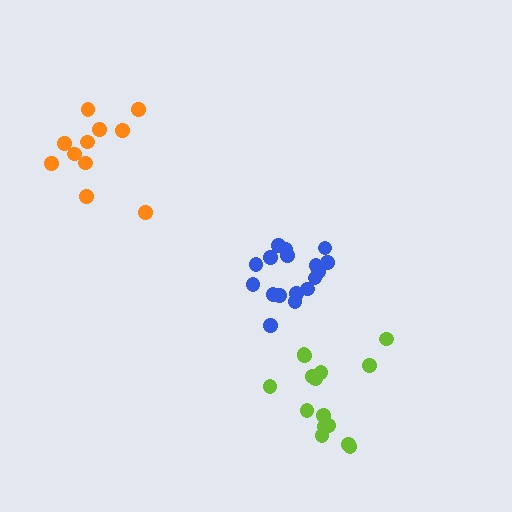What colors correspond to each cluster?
The clusters are colored: blue, lime, orange.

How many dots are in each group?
Group 1: 17 dots, Group 2: 15 dots, Group 3: 11 dots (43 total).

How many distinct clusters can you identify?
There are 3 distinct clusters.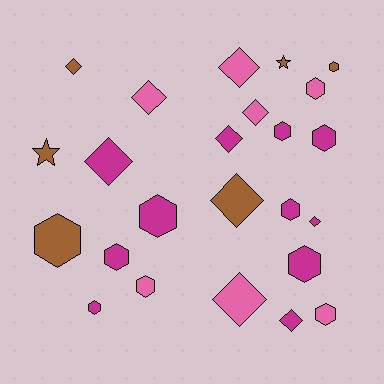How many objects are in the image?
There are 24 objects.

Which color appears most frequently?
Magenta, with 11 objects.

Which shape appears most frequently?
Hexagon, with 12 objects.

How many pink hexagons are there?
There are 3 pink hexagons.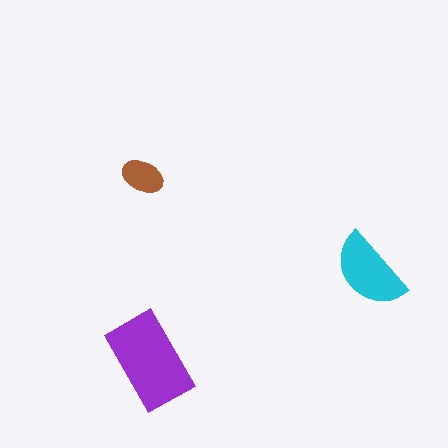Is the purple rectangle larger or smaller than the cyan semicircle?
Larger.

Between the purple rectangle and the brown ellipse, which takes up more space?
The purple rectangle.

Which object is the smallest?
The brown ellipse.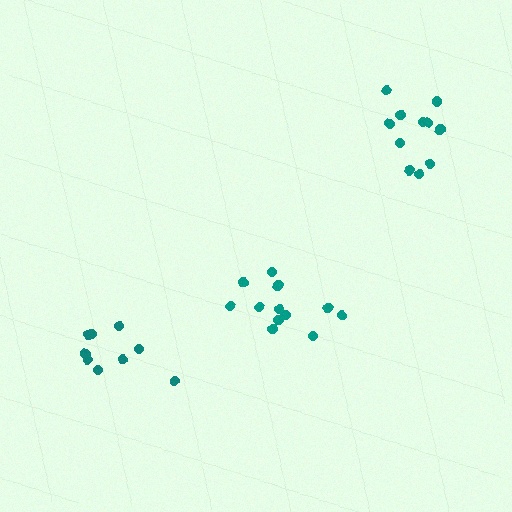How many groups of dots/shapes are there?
There are 3 groups.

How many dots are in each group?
Group 1: 11 dots, Group 2: 10 dots, Group 3: 13 dots (34 total).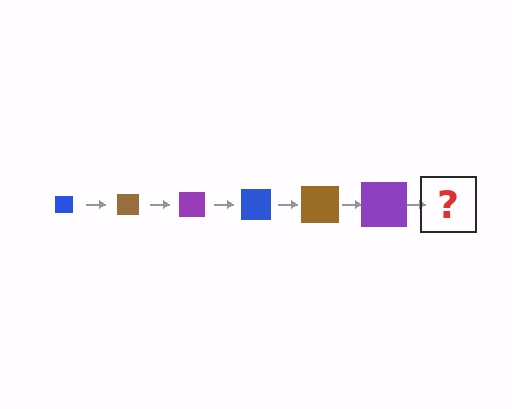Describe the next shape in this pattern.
It should be a blue square, larger than the previous one.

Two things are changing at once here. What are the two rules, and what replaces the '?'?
The two rules are that the square grows larger each step and the color cycles through blue, brown, and purple. The '?' should be a blue square, larger than the previous one.